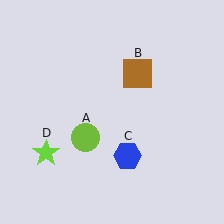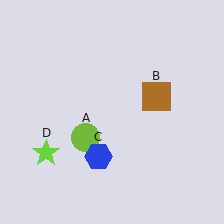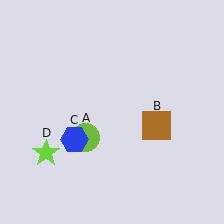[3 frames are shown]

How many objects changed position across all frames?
2 objects changed position: brown square (object B), blue hexagon (object C).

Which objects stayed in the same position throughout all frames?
Lime circle (object A) and lime star (object D) remained stationary.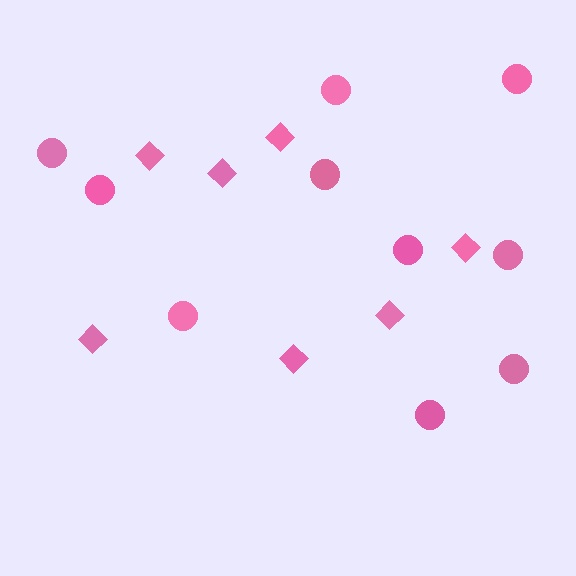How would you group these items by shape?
There are 2 groups: one group of diamonds (7) and one group of circles (10).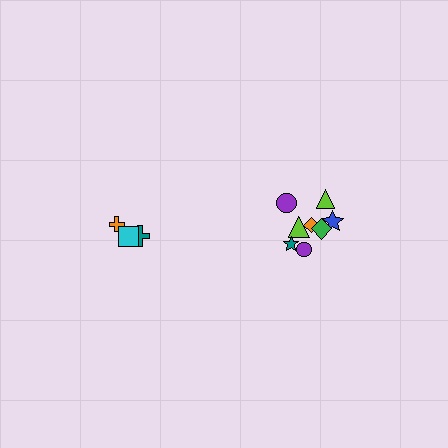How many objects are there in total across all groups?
There are 11 objects.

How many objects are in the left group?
There are 3 objects.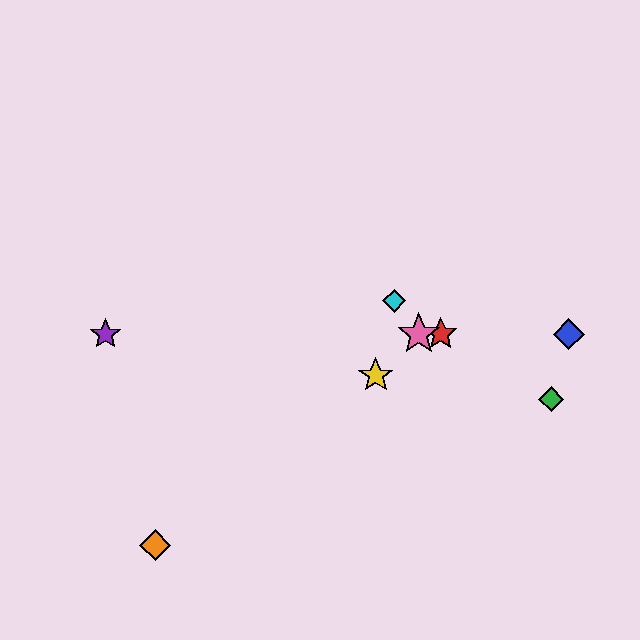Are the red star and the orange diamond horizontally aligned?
No, the red star is at y≈334 and the orange diamond is at y≈545.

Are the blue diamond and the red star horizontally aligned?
Yes, both are at y≈334.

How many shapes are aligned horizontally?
4 shapes (the red star, the blue diamond, the purple star, the pink star) are aligned horizontally.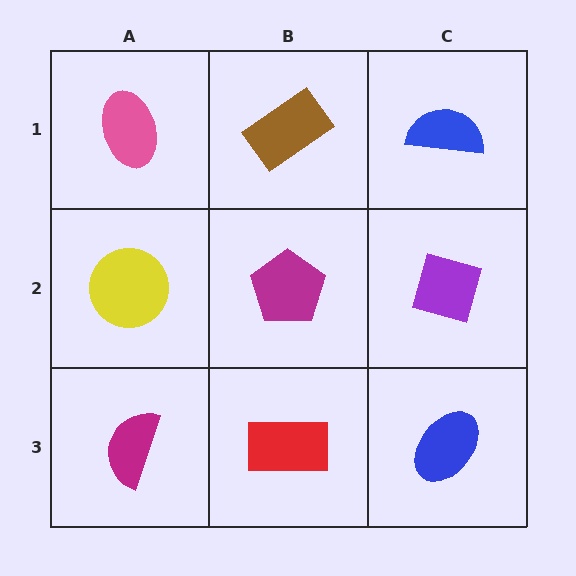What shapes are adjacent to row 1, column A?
A yellow circle (row 2, column A), a brown rectangle (row 1, column B).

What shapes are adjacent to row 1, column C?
A purple diamond (row 2, column C), a brown rectangle (row 1, column B).